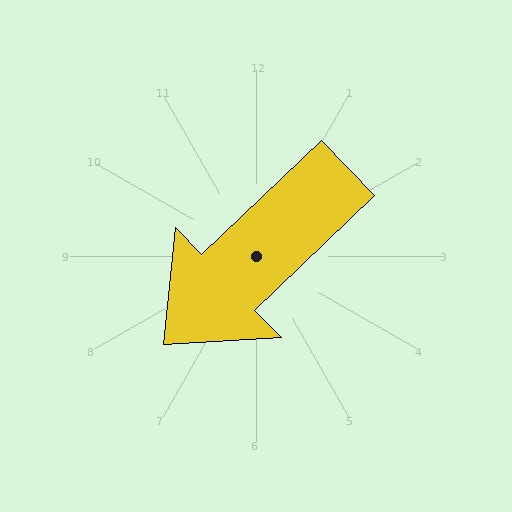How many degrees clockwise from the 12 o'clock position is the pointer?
Approximately 226 degrees.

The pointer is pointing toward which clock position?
Roughly 8 o'clock.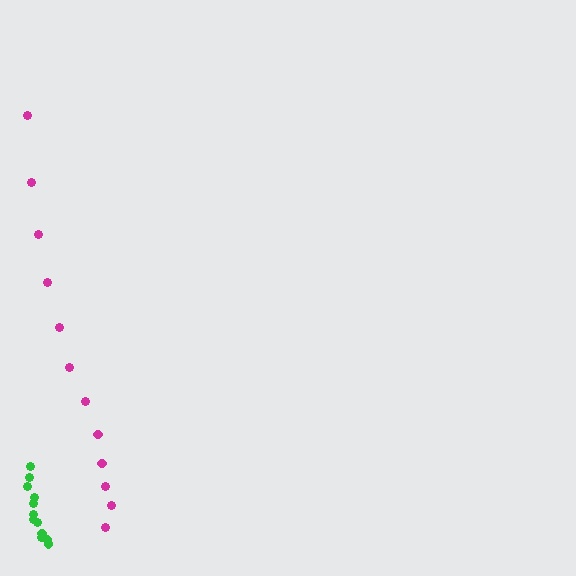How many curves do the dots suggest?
There are 2 distinct paths.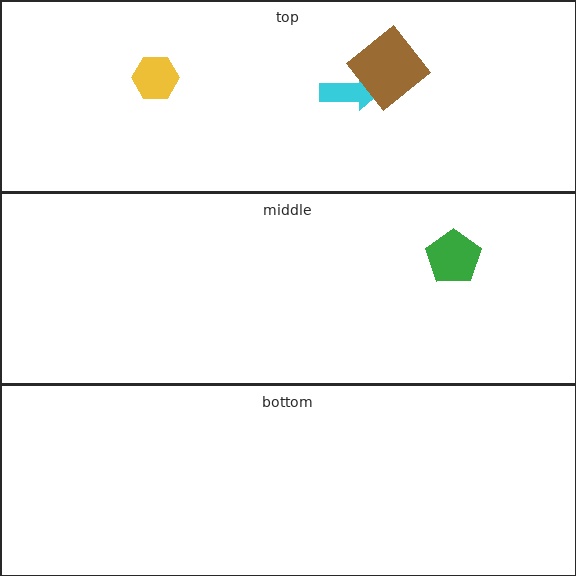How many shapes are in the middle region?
1.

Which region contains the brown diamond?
The top region.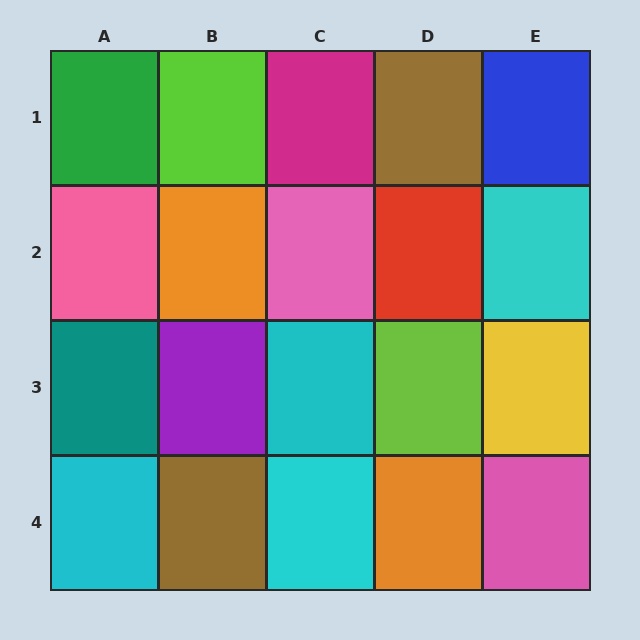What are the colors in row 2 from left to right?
Pink, orange, pink, red, cyan.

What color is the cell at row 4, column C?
Cyan.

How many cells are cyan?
4 cells are cyan.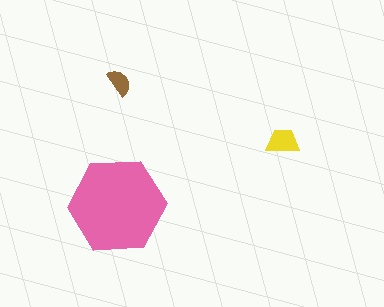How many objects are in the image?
There are 3 objects in the image.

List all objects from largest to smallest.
The pink hexagon, the yellow trapezoid, the brown semicircle.